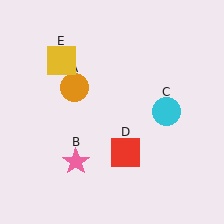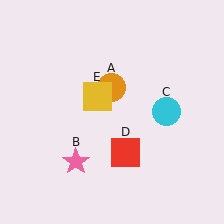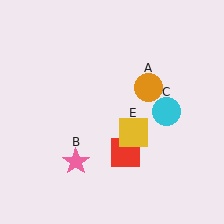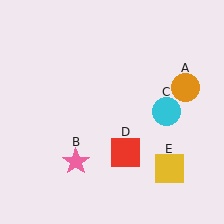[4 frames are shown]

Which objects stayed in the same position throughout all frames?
Pink star (object B) and cyan circle (object C) and red square (object D) remained stationary.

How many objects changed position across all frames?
2 objects changed position: orange circle (object A), yellow square (object E).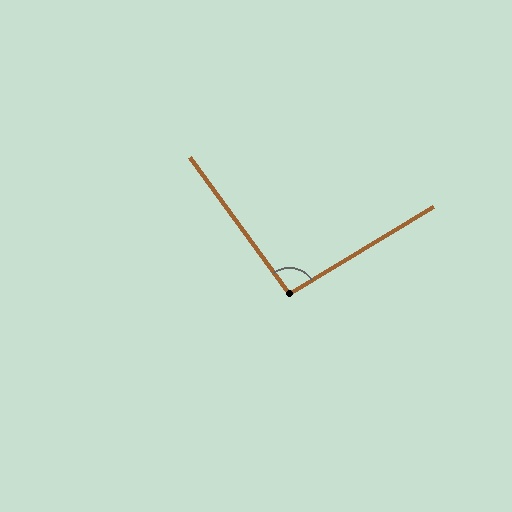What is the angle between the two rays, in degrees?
Approximately 94 degrees.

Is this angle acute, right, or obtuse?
It is approximately a right angle.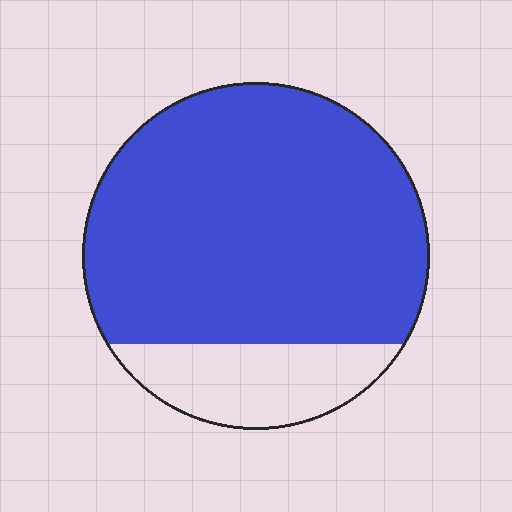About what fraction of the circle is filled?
About four fifths (4/5).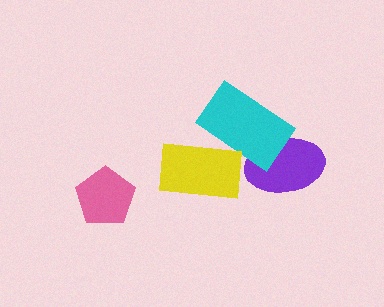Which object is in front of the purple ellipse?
The cyan rectangle is in front of the purple ellipse.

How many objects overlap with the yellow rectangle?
1 object overlaps with the yellow rectangle.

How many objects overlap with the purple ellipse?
1 object overlaps with the purple ellipse.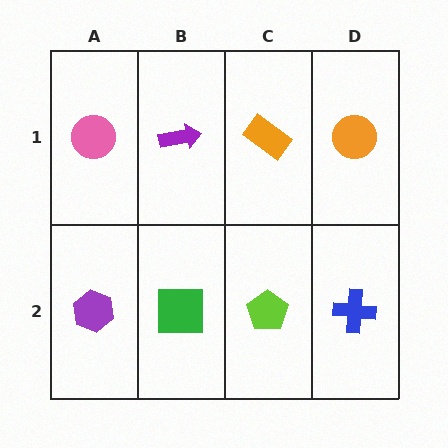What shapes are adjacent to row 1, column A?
A purple hexagon (row 2, column A), a purple arrow (row 1, column B).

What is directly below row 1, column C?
A lime pentagon.